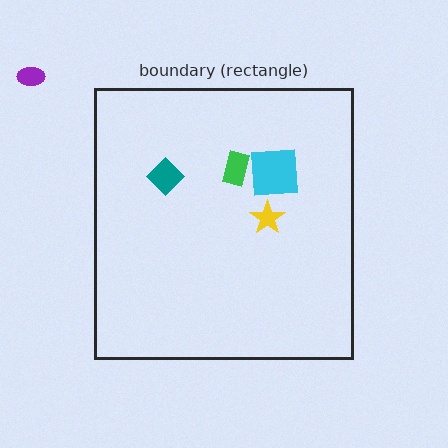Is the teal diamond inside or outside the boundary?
Inside.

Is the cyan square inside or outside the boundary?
Inside.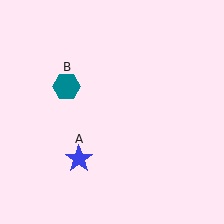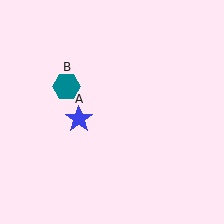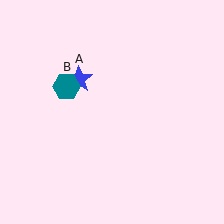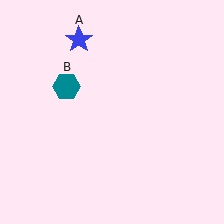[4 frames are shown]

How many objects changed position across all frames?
1 object changed position: blue star (object A).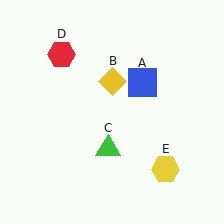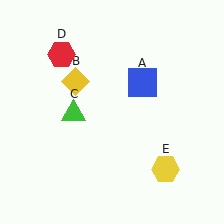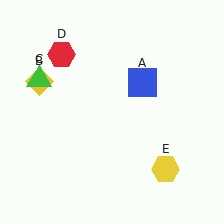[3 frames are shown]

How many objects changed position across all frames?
2 objects changed position: yellow diamond (object B), green triangle (object C).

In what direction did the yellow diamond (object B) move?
The yellow diamond (object B) moved left.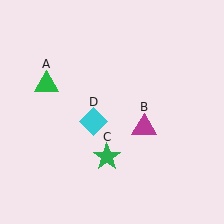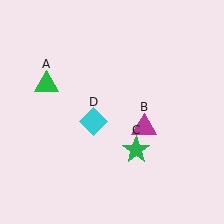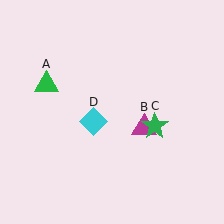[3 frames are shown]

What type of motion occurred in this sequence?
The green star (object C) rotated counterclockwise around the center of the scene.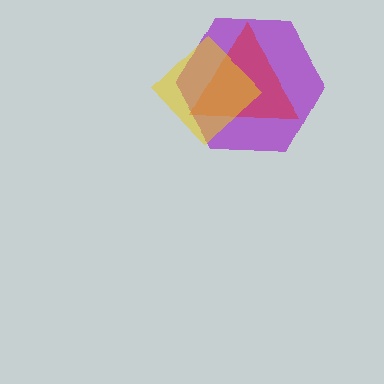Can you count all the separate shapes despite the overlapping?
Yes, there are 3 separate shapes.